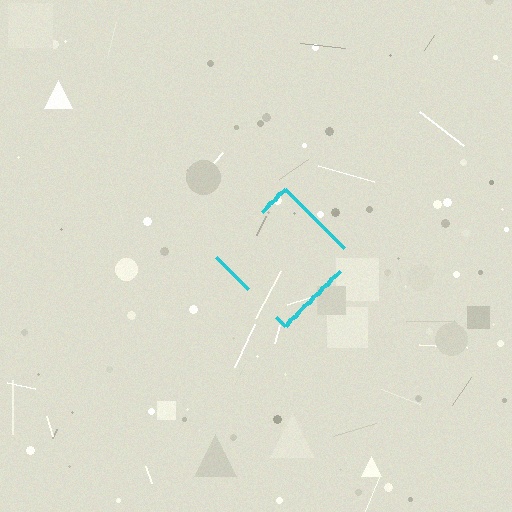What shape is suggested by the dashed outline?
The dashed outline suggests a diamond.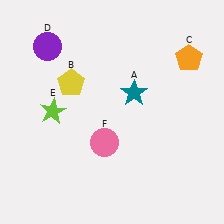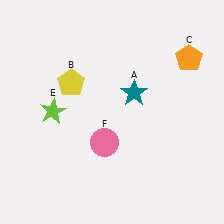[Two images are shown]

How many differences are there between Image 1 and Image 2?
There is 1 difference between the two images.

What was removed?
The purple circle (D) was removed in Image 2.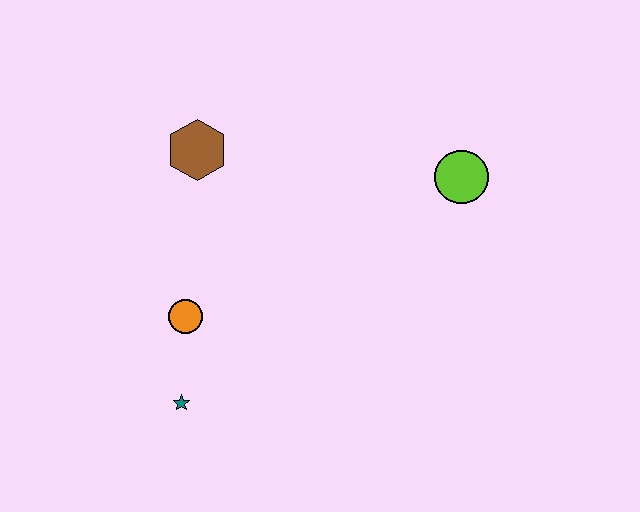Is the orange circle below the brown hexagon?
Yes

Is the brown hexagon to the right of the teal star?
Yes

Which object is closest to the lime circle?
The brown hexagon is closest to the lime circle.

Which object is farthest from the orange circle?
The lime circle is farthest from the orange circle.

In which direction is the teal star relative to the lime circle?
The teal star is to the left of the lime circle.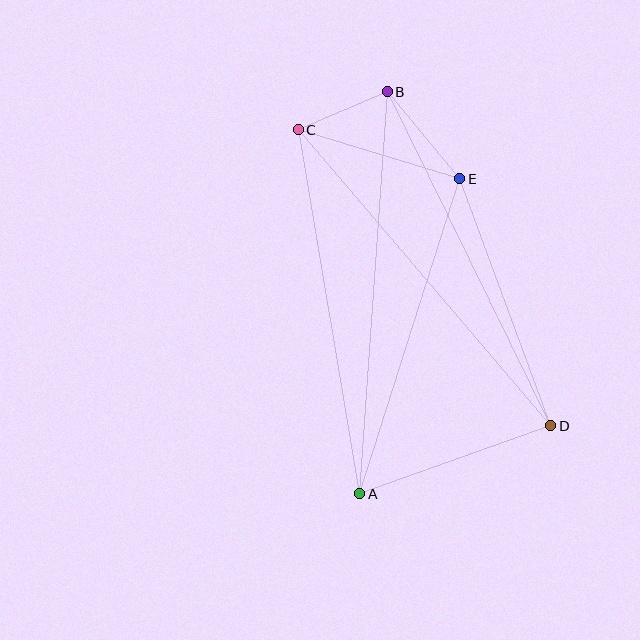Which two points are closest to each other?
Points B and C are closest to each other.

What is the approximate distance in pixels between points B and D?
The distance between B and D is approximately 372 pixels.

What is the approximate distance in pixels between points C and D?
The distance between C and D is approximately 389 pixels.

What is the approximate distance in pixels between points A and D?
The distance between A and D is approximately 203 pixels.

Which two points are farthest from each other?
Points A and B are farthest from each other.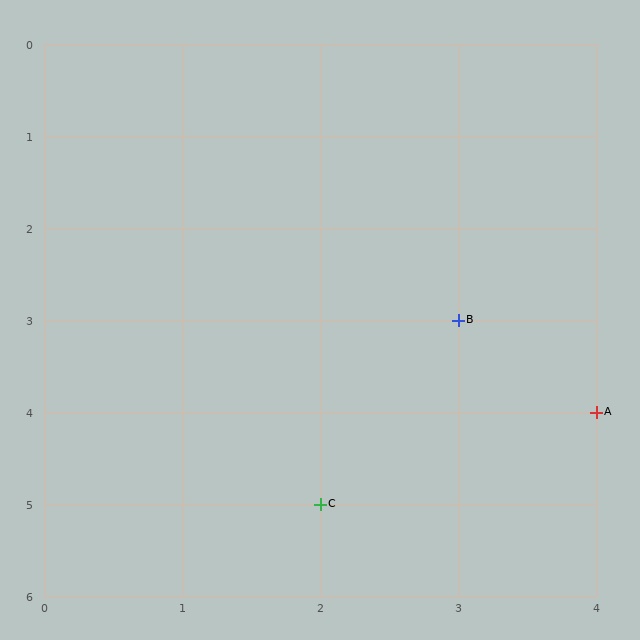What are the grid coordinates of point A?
Point A is at grid coordinates (4, 4).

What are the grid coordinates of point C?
Point C is at grid coordinates (2, 5).